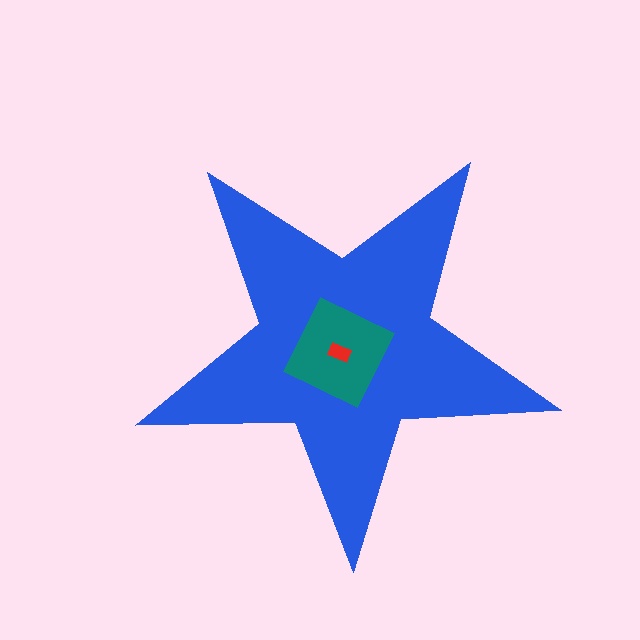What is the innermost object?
The red rectangle.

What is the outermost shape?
The blue star.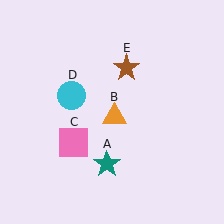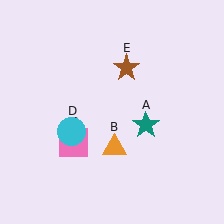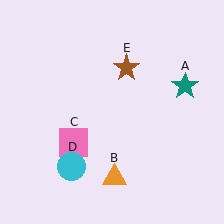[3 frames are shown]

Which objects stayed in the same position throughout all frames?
Pink square (object C) and brown star (object E) remained stationary.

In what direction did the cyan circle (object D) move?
The cyan circle (object D) moved down.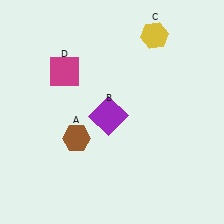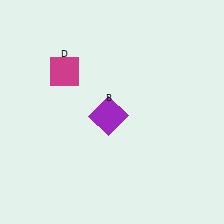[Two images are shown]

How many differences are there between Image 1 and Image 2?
There are 2 differences between the two images.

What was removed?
The yellow hexagon (C), the brown hexagon (A) were removed in Image 2.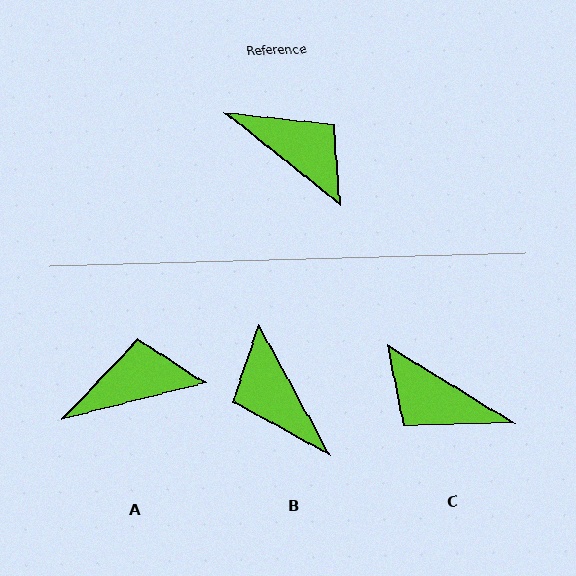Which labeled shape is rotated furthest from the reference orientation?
C, about 173 degrees away.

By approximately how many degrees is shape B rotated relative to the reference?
Approximately 157 degrees counter-clockwise.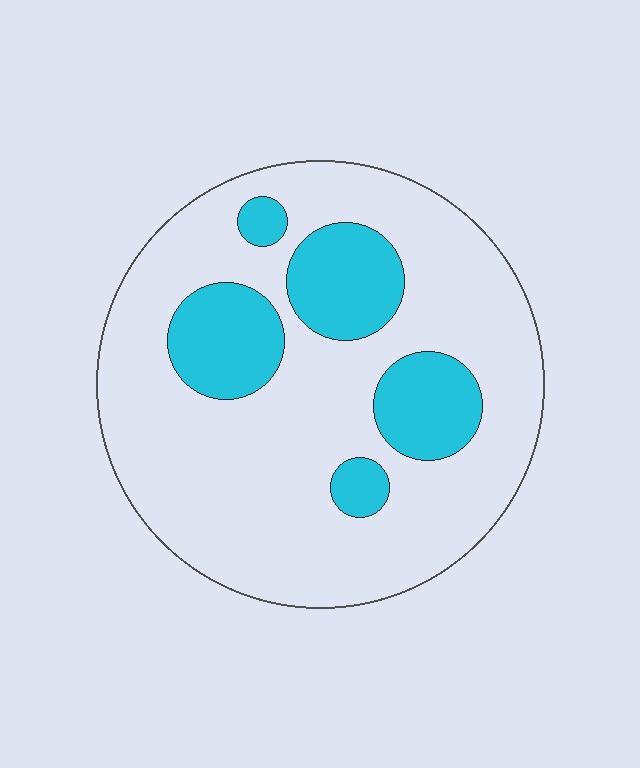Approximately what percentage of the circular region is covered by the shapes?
Approximately 25%.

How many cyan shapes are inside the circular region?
5.